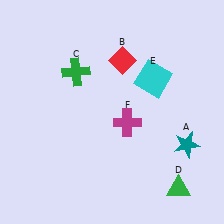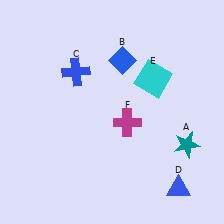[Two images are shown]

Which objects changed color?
B changed from red to blue. C changed from green to blue. D changed from green to blue.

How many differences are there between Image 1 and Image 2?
There are 3 differences between the two images.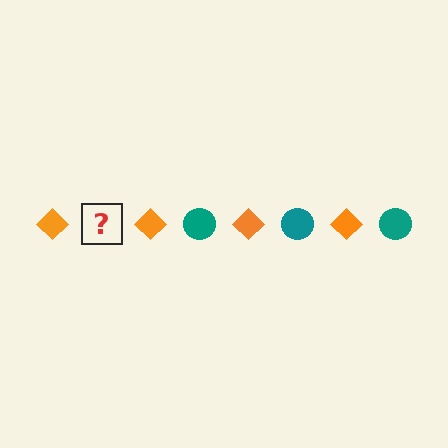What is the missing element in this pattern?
The missing element is a teal circle.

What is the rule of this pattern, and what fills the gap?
The rule is that the pattern alternates between orange diamond and teal circle. The gap should be filled with a teal circle.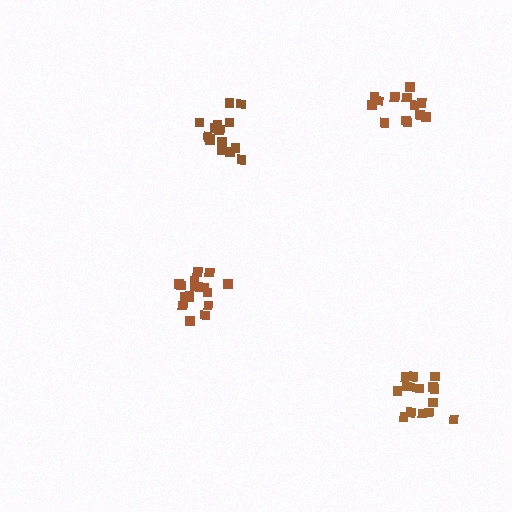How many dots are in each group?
Group 1: 17 dots, Group 2: 15 dots, Group 3: 13 dots, Group 4: 15 dots (60 total).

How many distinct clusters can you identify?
There are 4 distinct clusters.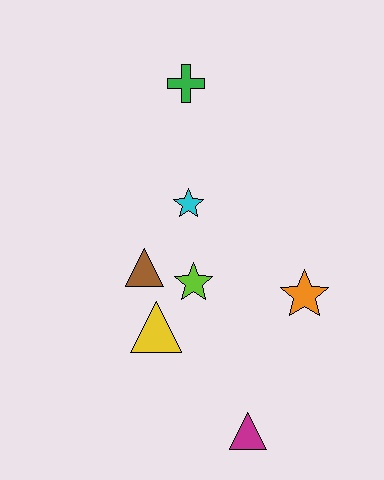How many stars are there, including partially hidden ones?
There are 3 stars.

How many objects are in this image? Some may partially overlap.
There are 7 objects.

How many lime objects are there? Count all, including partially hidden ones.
There is 1 lime object.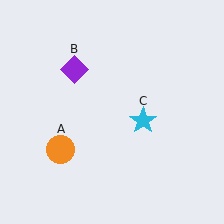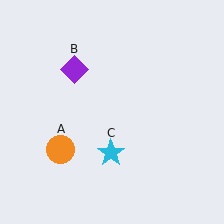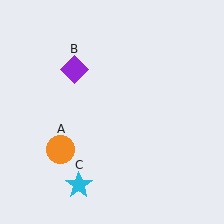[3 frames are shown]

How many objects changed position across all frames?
1 object changed position: cyan star (object C).